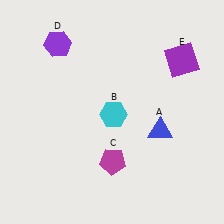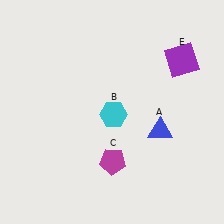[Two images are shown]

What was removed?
The purple hexagon (D) was removed in Image 2.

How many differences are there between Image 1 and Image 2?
There is 1 difference between the two images.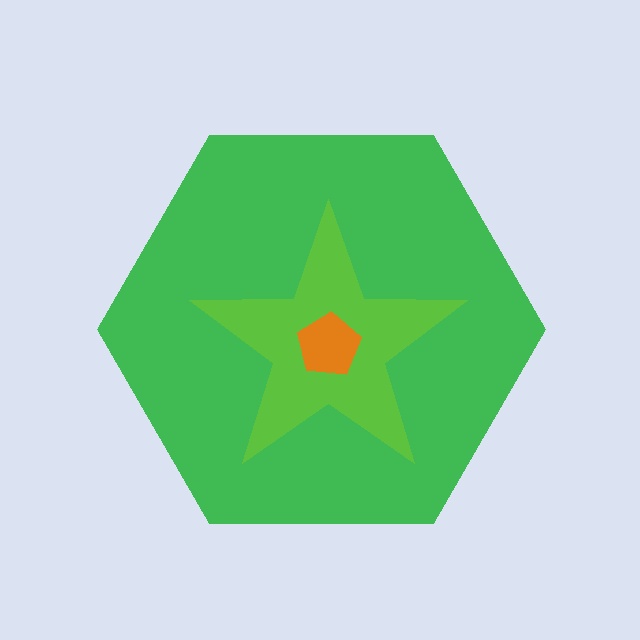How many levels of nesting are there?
3.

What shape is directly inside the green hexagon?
The lime star.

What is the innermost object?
The orange pentagon.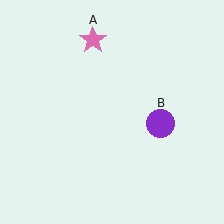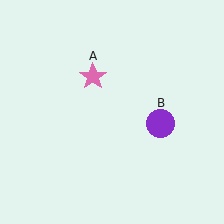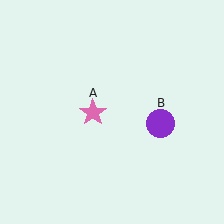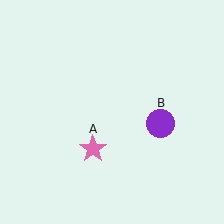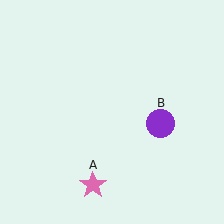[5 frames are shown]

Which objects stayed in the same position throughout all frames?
Purple circle (object B) remained stationary.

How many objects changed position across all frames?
1 object changed position: pink star (object A).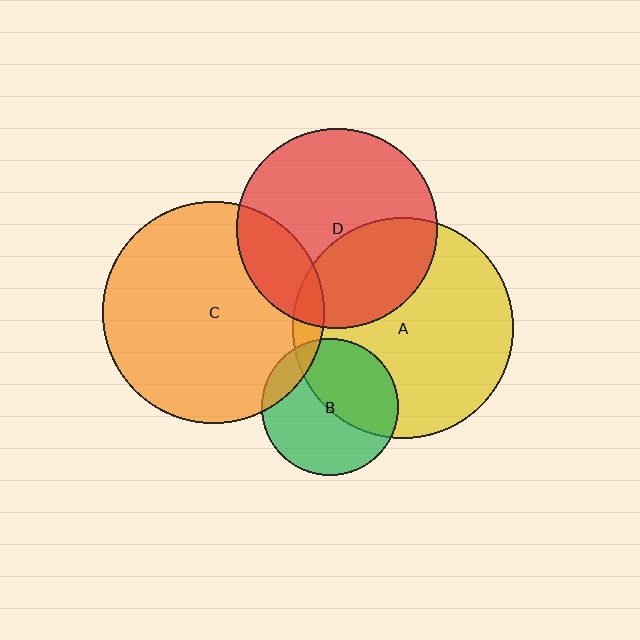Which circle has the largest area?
Circle C (orange).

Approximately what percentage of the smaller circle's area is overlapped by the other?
Approximately 20%.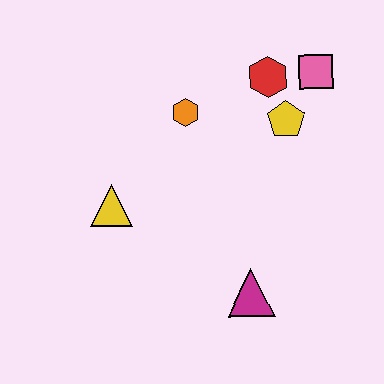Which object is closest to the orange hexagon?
The red hexagon is closest to the orange hexagon.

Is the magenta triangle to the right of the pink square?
No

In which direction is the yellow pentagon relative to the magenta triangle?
The yellow pentagon is above the magenta triangle.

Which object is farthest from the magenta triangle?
The pink square is farthest from the magenta triangle.